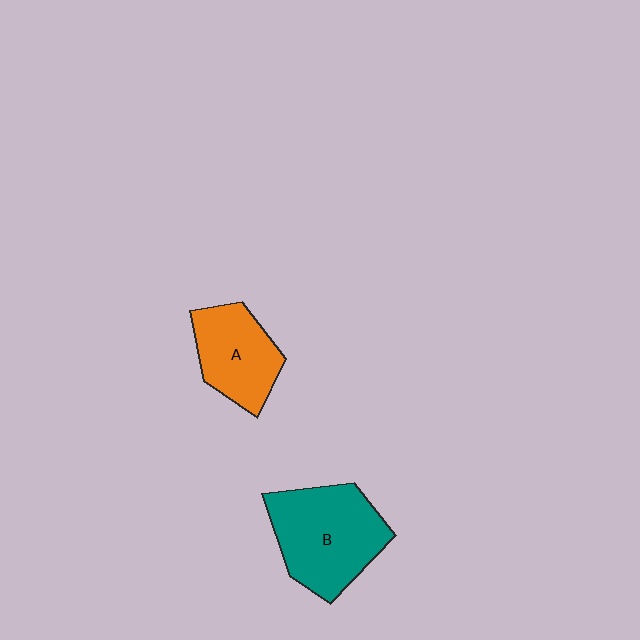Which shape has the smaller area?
Shape A (orange).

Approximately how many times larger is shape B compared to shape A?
Approximately 1.4 times.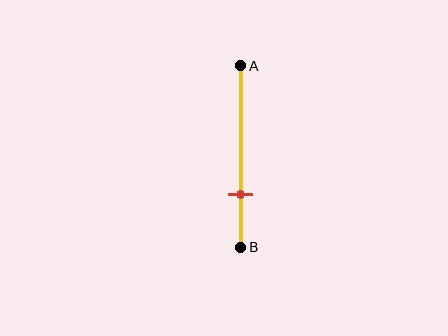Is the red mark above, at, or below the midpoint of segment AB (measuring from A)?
The red mark is below the midpoint of segment AB.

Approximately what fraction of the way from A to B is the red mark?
The red mark is approximately 70% of the way from A to B.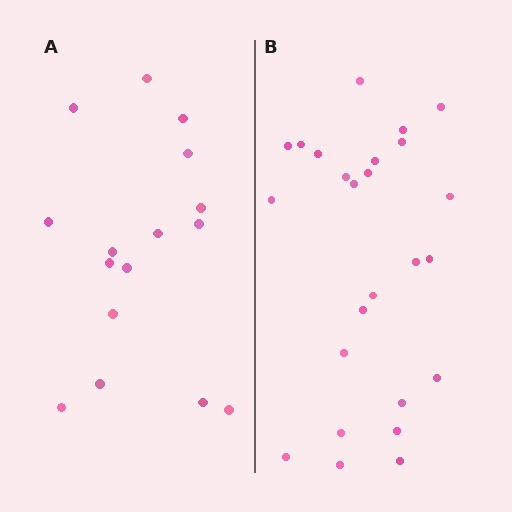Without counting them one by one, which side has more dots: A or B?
Region B (the right region) has more dots.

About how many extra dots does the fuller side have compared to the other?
Region B has roughly 8 or so more dots than region A.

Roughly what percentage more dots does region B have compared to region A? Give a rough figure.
About 55% more.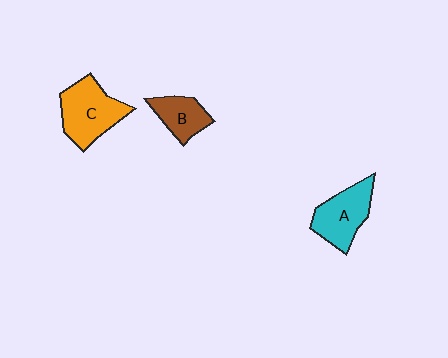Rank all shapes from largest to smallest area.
From largest to smallest: C (orange), A (cyan), B (brown).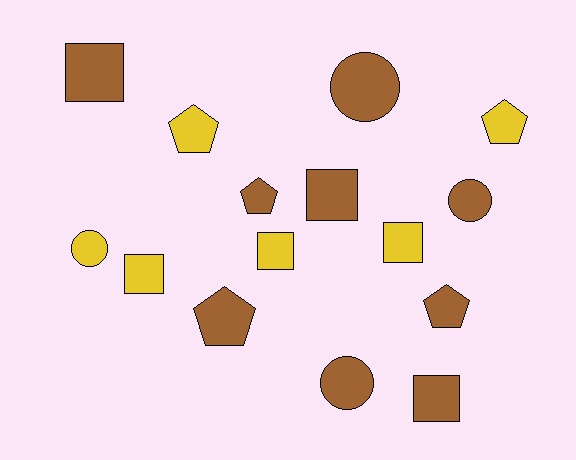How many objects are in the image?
There are 15 objects.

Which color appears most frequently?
Brown, with 9 objects.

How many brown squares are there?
There are 3 brown squares.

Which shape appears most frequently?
Square, with 6 objects.